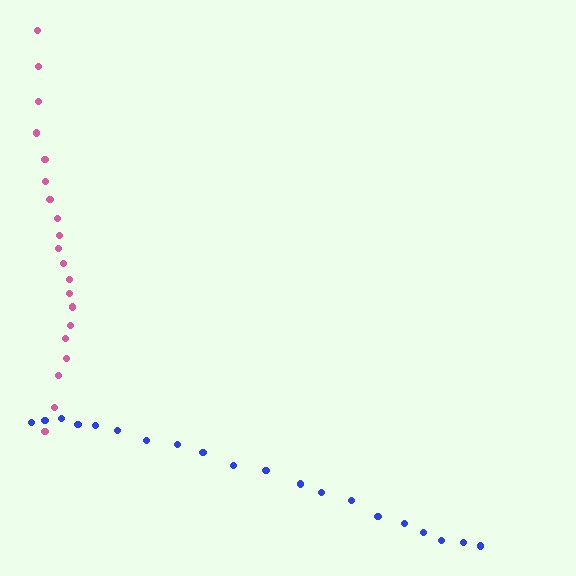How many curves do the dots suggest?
There are 2 distinct paths.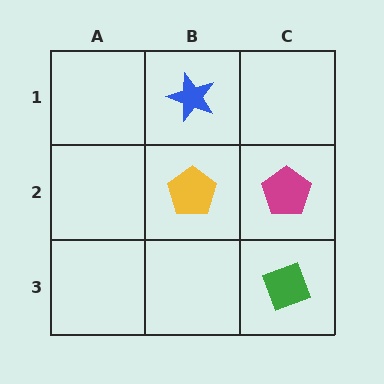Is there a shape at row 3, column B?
No, that cell is empty.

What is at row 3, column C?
A green diamond.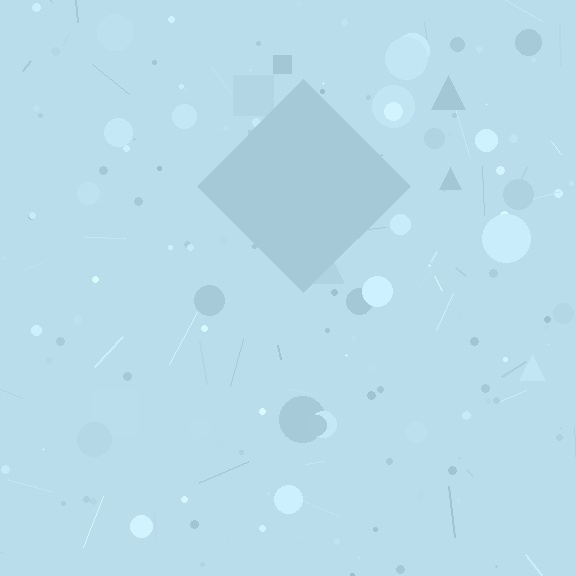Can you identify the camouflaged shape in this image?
The camouflaged shape is a diamond.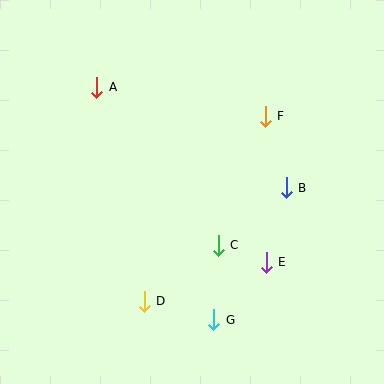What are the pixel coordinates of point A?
Point A is at (97, 87).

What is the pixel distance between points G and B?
The distance between G and B is 150 pixels.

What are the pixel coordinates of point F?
Point F is at (265, 116).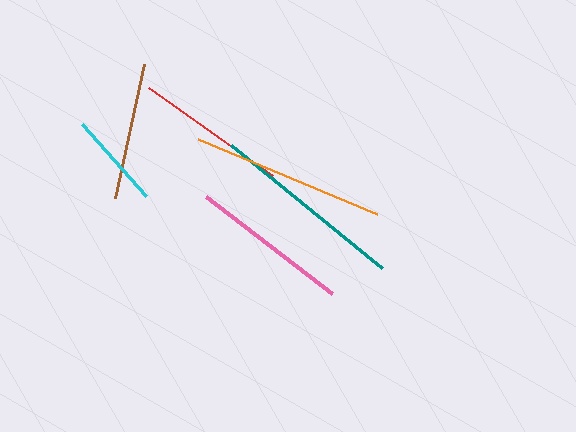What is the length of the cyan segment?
The cyan segment is approximately 96 pixels long.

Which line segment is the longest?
The teal line is the longest at approximately 195 pixels.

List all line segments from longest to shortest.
From longest to shortest: teal, orange, pink, red, brown, cyan.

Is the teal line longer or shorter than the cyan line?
The teal line is longer than the cyan line.